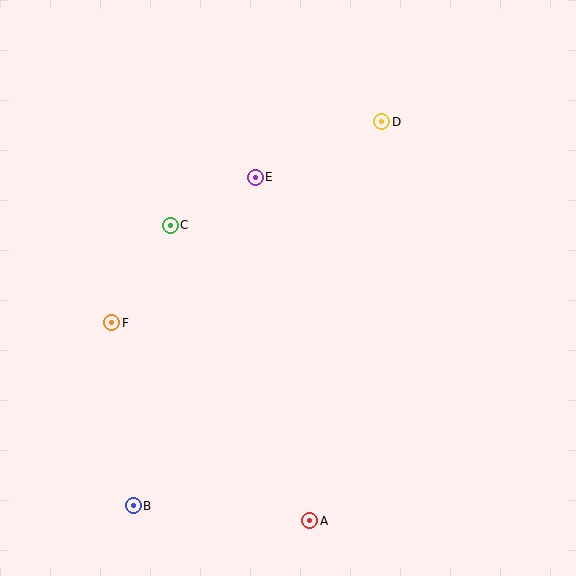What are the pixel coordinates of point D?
Point D is at (382, 122).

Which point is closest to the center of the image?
Point E at (255, 177) is closest to the center.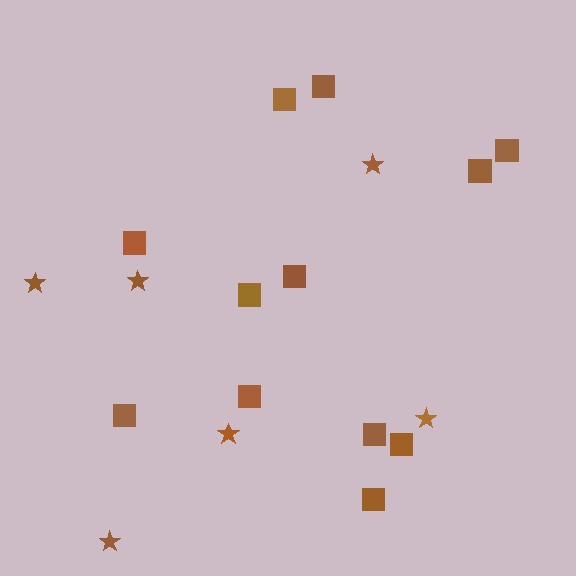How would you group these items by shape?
There are 2 groups: one group of squares (12) and one group of stars (6).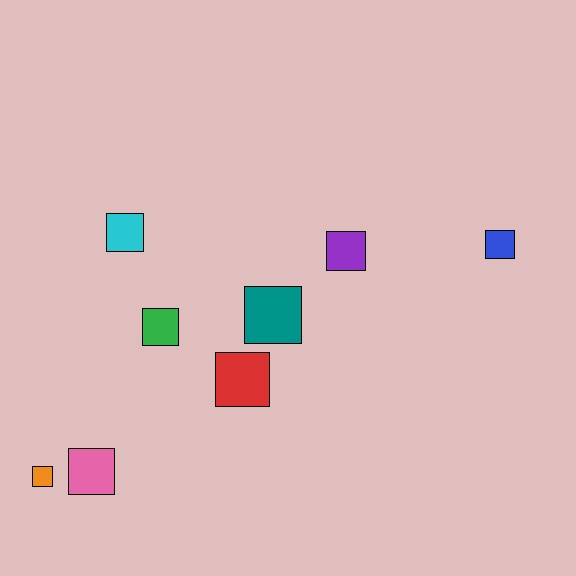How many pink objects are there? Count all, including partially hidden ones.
There is 1 pink object.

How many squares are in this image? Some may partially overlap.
There are 8 squares.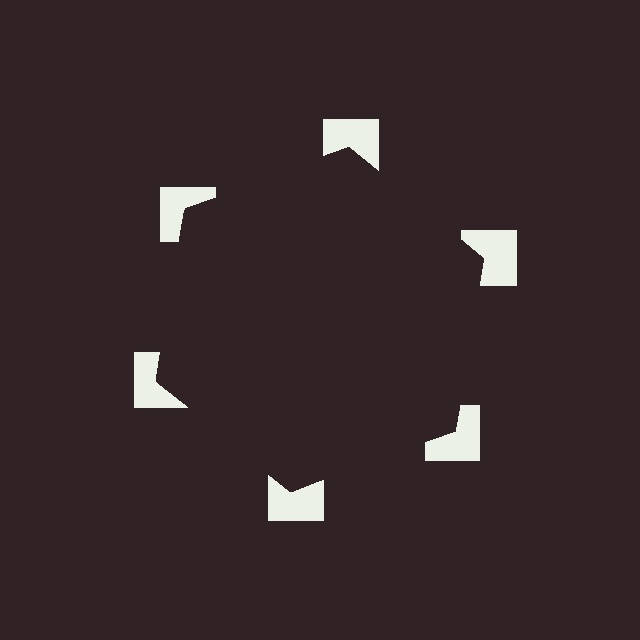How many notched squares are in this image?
There are 6 — one at each vertex of the illusory hexagon.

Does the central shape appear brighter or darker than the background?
It typically appears slightly darker than the background, even though no actual brightness change is drawn.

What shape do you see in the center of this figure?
An illusory hexagon — its edges are inferred from the aligned wedge cuts in the notched squares, not physically drawn.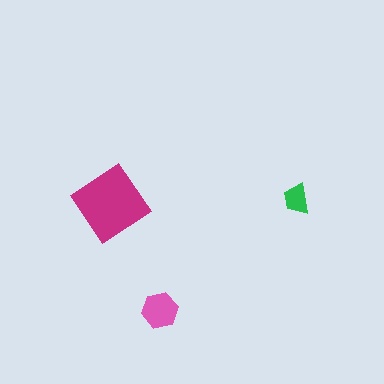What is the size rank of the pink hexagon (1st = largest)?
2nd.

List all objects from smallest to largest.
The green trapezoid, the pink hexagon, the magenta diamond.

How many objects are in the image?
There are 3 objects in the image.